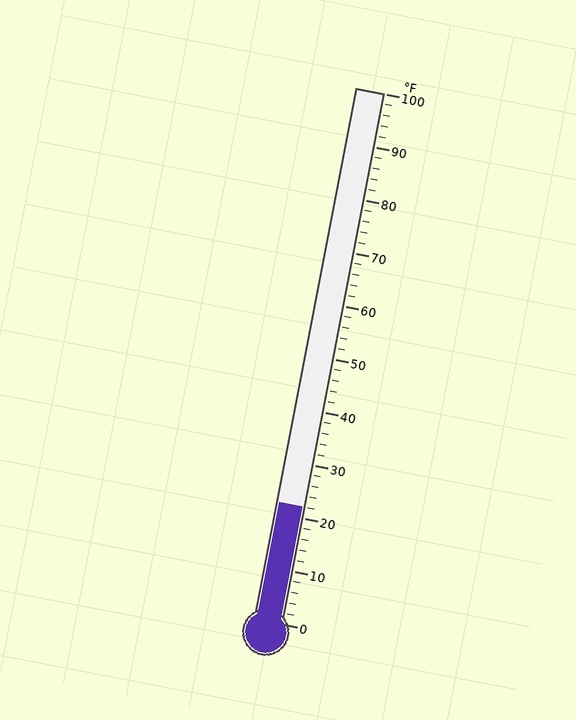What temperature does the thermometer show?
The thermometer shows approximately 22°F.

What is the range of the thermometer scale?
The thermometer scale ranges from 0°F to 100°F.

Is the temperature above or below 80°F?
The temperature is below 80°F.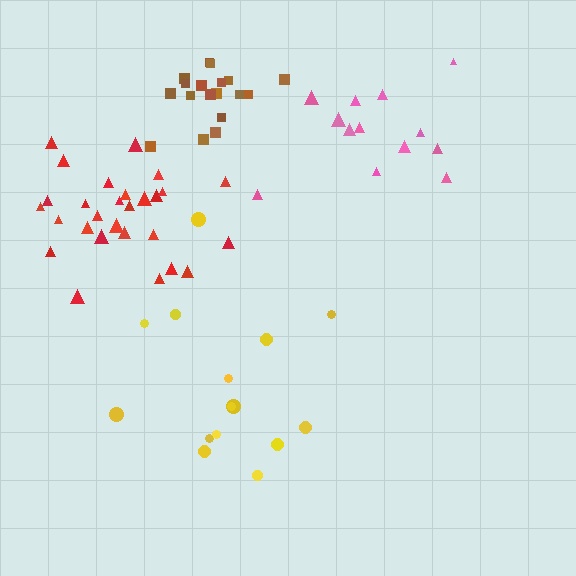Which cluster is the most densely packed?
Brown.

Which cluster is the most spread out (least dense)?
Yellow.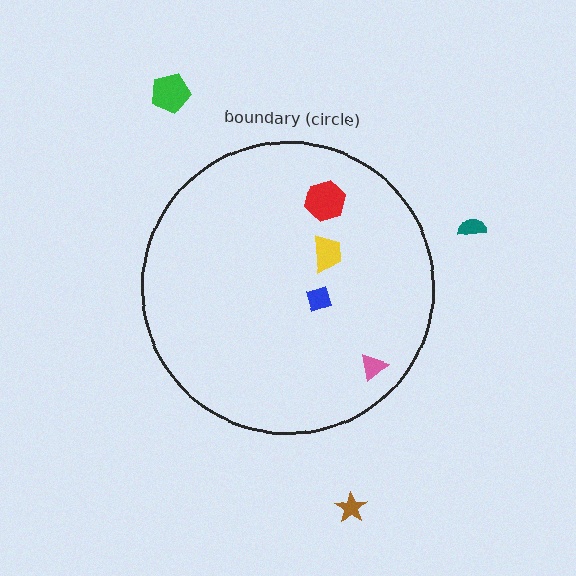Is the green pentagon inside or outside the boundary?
Outside.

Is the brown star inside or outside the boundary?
Outside.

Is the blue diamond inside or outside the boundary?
Inside.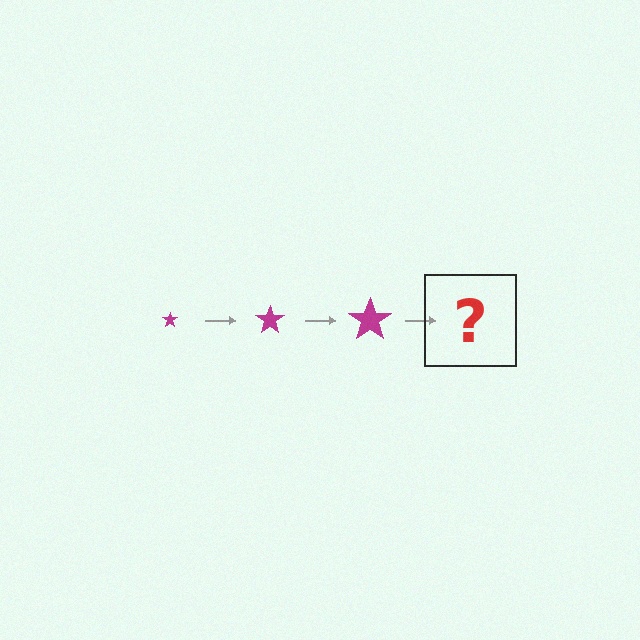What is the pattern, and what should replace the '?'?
The pattern is that the star gets progressively larger each step. The '?' should be a magenta star, larger than the previous one.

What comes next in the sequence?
The next element should be a magenta star, larger than the previous one.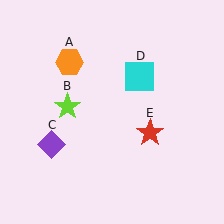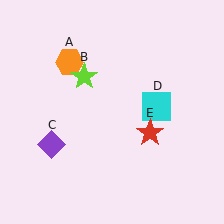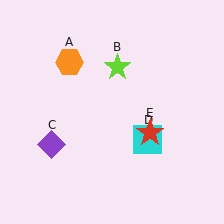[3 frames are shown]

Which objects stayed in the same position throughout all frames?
Orange hexagon (object A) and purple diamond (object C) and red star (object E) remained stationary.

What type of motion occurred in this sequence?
The lime star (object B), cyan square (object D) rotated clockwise around the center of the scene.